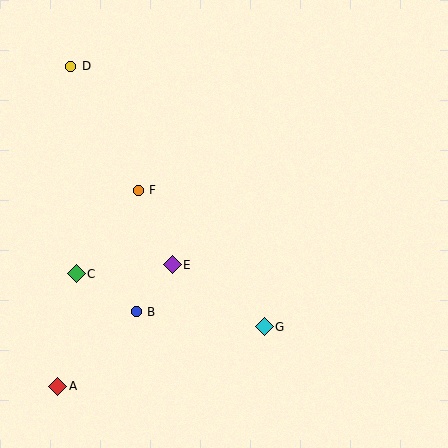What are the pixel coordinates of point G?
Point G is at (264, 327).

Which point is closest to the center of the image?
Point E at (172, 265) is closest to the center.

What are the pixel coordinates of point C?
Point C is at (76, 274).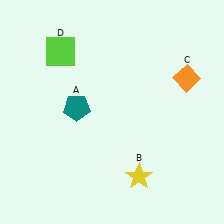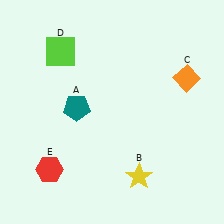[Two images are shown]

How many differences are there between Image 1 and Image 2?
There is 1 difference between the two images.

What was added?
A red hexagon (E) was added in Image 2.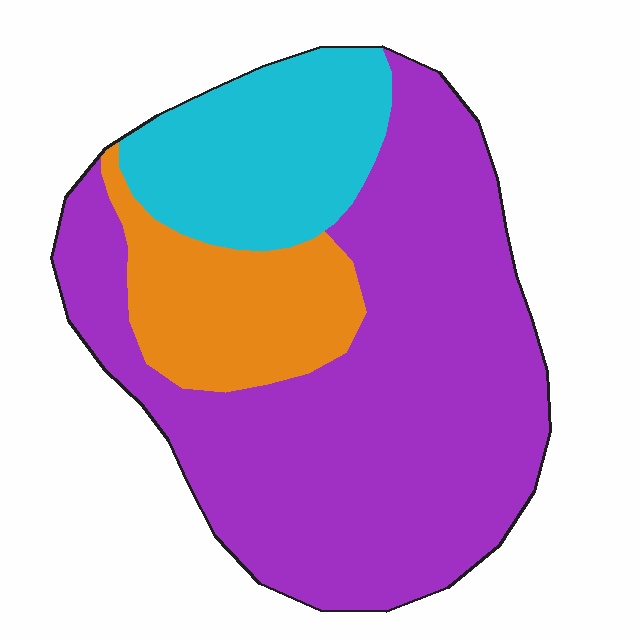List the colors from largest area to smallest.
From largest to smallest: purple, cyan, orange.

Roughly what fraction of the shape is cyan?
Cyan takes up about one fifth (1/5) of the shape.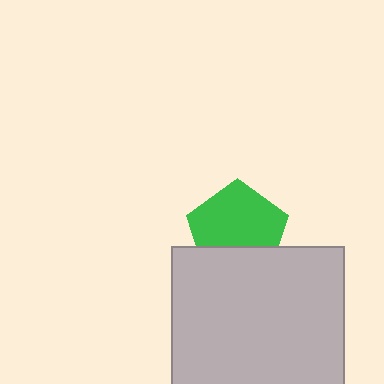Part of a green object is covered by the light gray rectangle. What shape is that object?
It is a pentagon.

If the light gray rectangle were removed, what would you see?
You would see the complete green pentagon.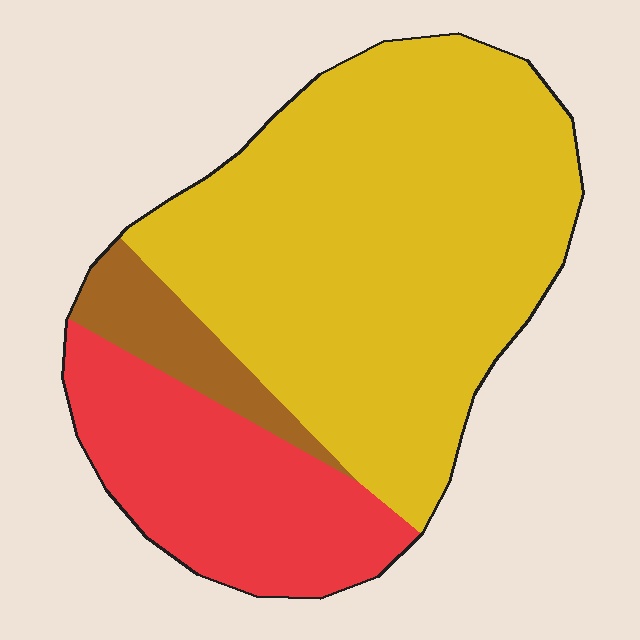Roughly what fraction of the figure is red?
Red takes up about one quarter (1/4) of the figure.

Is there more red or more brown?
Red.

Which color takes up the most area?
Yellow, at roughly 65%.